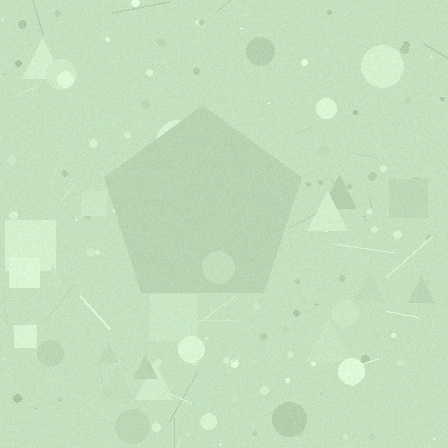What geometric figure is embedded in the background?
A pentagon is embedded in the background.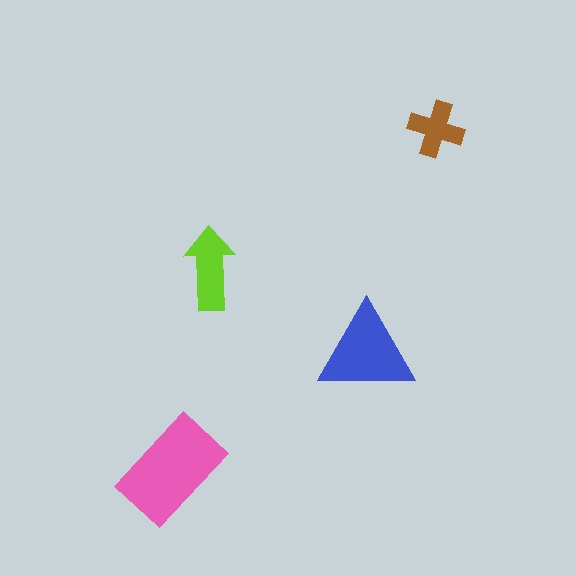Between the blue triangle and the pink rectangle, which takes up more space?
The pink rectangle.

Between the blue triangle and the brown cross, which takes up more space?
The blue triangle.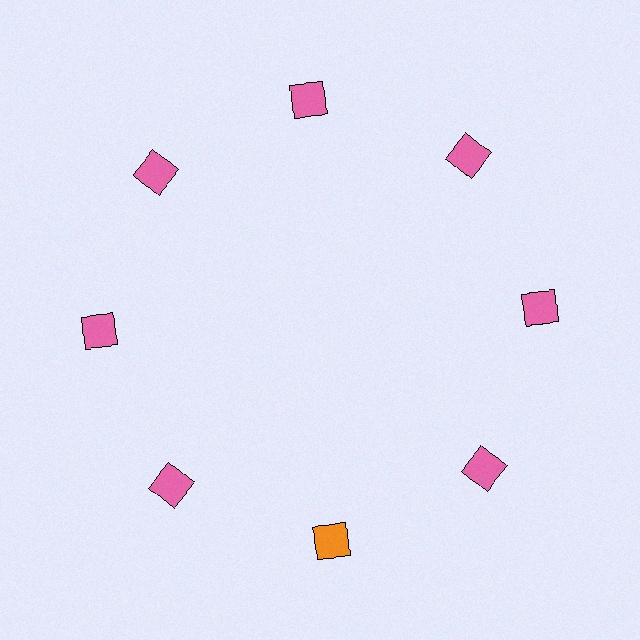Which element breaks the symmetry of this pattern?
The orange square at roughly the 6 o'clock position breaks the symmetry. All other shapes are pink squares.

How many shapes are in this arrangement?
There are 8 shapes arranged in a ring pattern.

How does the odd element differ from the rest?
It has a different color: orange instead of pink.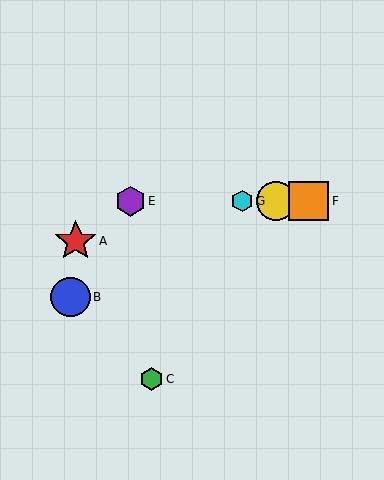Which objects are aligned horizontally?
Objects D, E, F, G are aligned horizontally.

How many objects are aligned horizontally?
4 objects (D, E, F, G) are aligned horizontally.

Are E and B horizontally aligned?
No, E is at y≈201 and B is at y≈297.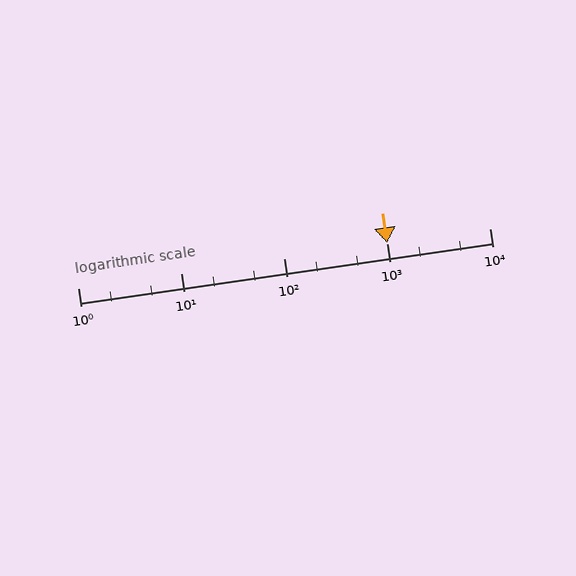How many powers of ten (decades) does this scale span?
The scale spans 4 decades, from 1 to 10000.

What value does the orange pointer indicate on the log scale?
The pointer indicates approximately 1000.